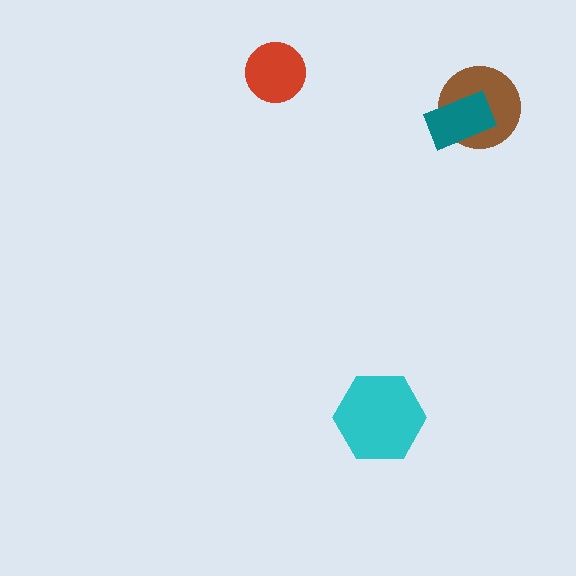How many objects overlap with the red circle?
0 objects overlap with the red circle.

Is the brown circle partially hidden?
Yes, it is partially covered by another shape.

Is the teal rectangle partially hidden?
No, no other shape covers it.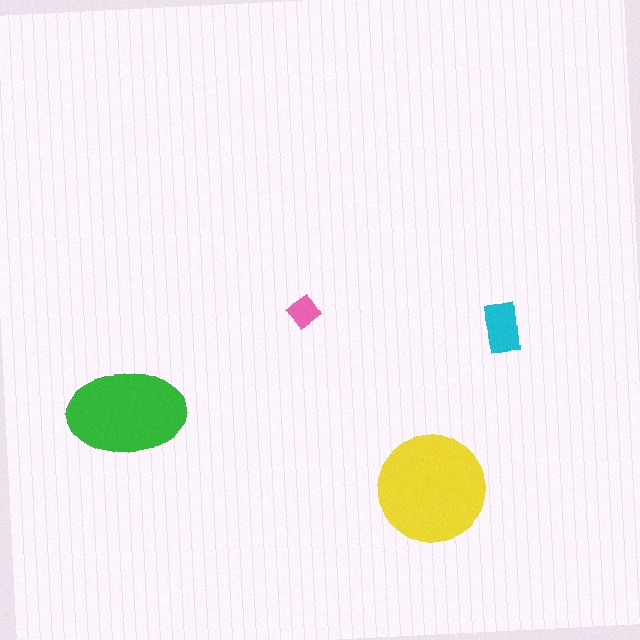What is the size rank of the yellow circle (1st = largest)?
1st.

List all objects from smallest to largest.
The pink diamond, the cyan rectangle, the green ellipse, the yellow circle.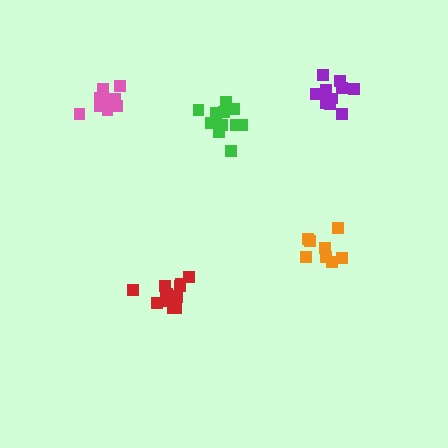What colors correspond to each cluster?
The clusters are colored: orange, green, red, pink, purple.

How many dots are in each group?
Group 1: 8 dots, Group 2: 11 dots, Group 3: 13 dots, Group 4: 10 dots, Group 5: 11 dots (53 total).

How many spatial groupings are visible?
There are 5 spatial groupings.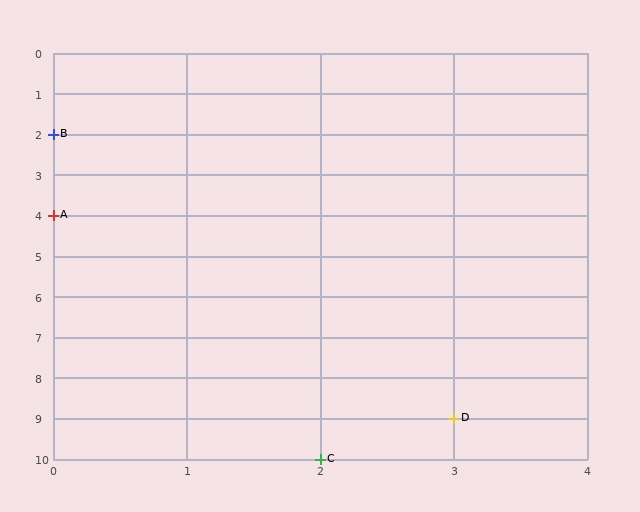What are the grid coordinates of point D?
Point D is at grid coordinates (3, 9).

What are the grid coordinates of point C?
Point C is at grid coordinates (2, 10).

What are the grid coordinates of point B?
Point B is at grid coordinates (0, 2).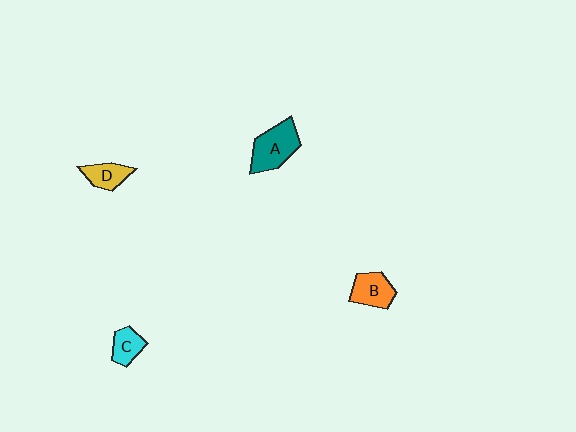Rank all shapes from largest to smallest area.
From largest to smallest: A (teal), B (orange), D (yellow), C (cyan).